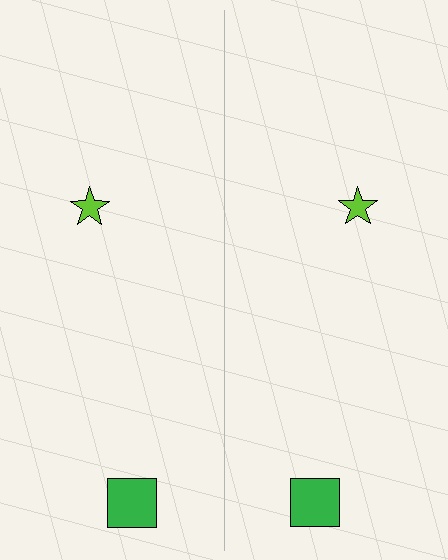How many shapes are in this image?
There are 4 shapes in this image.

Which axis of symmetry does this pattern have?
The pattern has a vertical axis of symmetry running through the center of the image.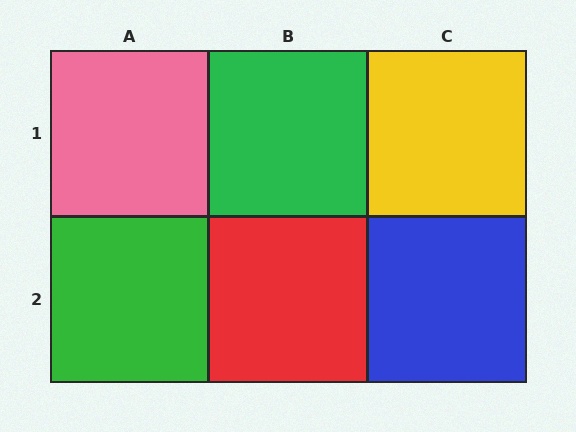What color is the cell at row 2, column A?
Green.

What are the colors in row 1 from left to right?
Pink, green, yellow.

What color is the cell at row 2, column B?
Red.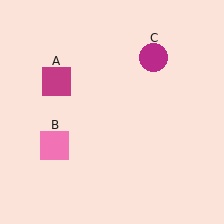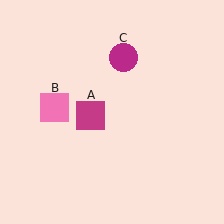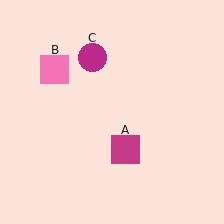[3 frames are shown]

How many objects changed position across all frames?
3 objects changed position: magenta square (object A), pink square (object B), magenta circle (object C).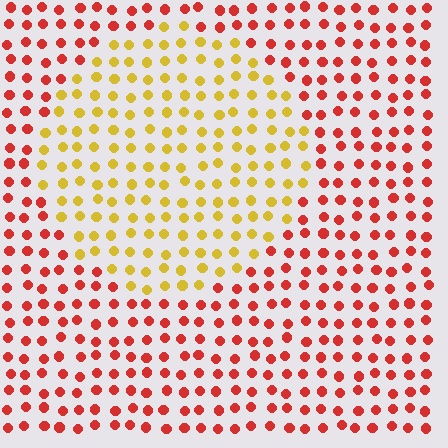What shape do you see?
I see a circle.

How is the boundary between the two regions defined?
The boundary is defined purely by a slight shift in hue (about 51 degrees). Spacing, size, and orientation are identical on both sides.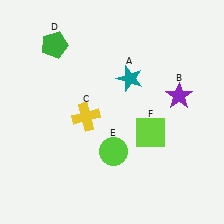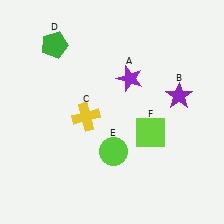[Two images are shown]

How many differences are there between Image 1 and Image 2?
There is 1 difference between the two images.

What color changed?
The star (A) changed from teal in Image 1 to purple in Image 2.